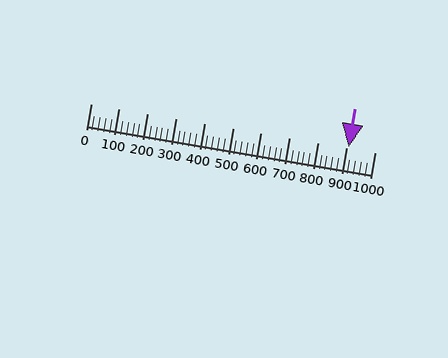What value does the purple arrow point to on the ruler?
The purple arrow points to approximately 908.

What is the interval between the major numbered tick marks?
The major tick marks are spaced 100 units apart.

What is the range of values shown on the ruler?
The ruler shows values from 0 to 1000.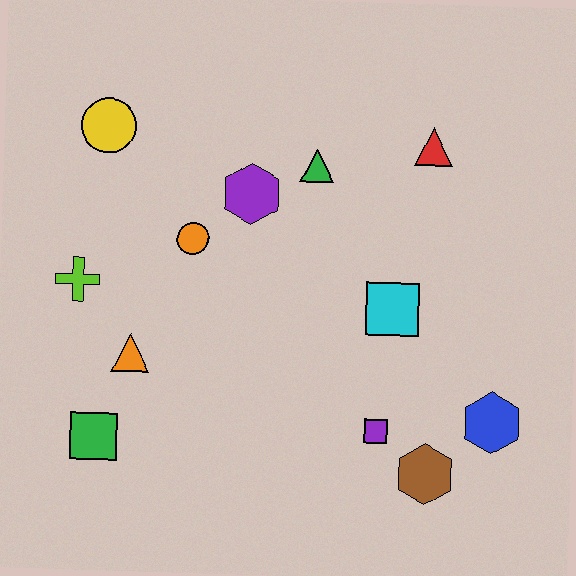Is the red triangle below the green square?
No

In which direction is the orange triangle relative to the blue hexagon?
The orange triangle is to the left of the blue hexagon.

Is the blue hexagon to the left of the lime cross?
No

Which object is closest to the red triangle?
The green triangle is closest to the red triangle.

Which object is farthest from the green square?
The red triangle is farthest from the green square.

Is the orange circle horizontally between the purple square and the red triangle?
No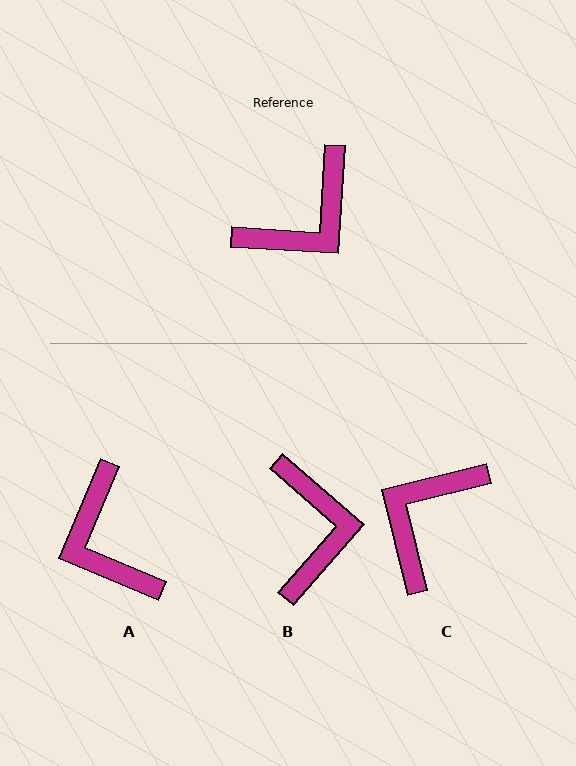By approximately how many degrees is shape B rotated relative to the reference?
Approximately 52 degrees counter-clockwise.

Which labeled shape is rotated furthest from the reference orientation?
C, about 163 degrees away.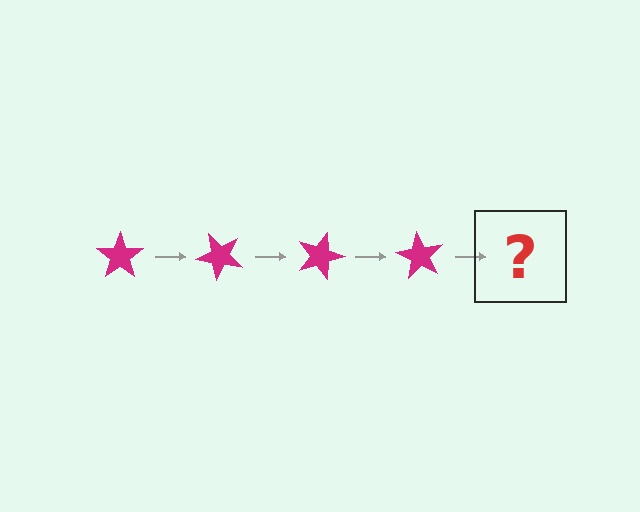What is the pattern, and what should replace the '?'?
The pattern is that the star rotates 45 degrees each step. The '?' should be a magenta star rotated 180 degrees.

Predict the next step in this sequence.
The next step is a magenta star rotated 180 degrees.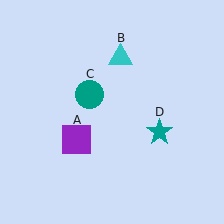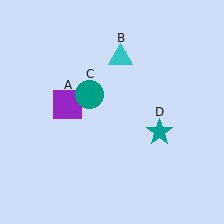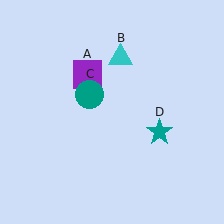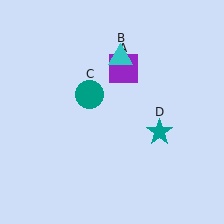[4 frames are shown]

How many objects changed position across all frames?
1 object changed position: purple square (object A).